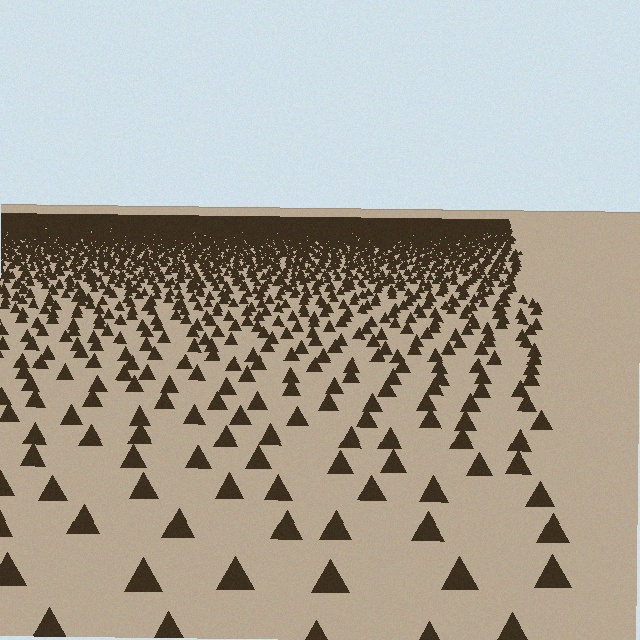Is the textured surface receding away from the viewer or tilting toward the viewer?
The surface is receding away from the viewer. Texture elements get smaller and denser toward the top.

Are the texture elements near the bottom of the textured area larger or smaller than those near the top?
Larger. Near the bottom, elements are closer to the viewer and appear at a bigger on-screen size.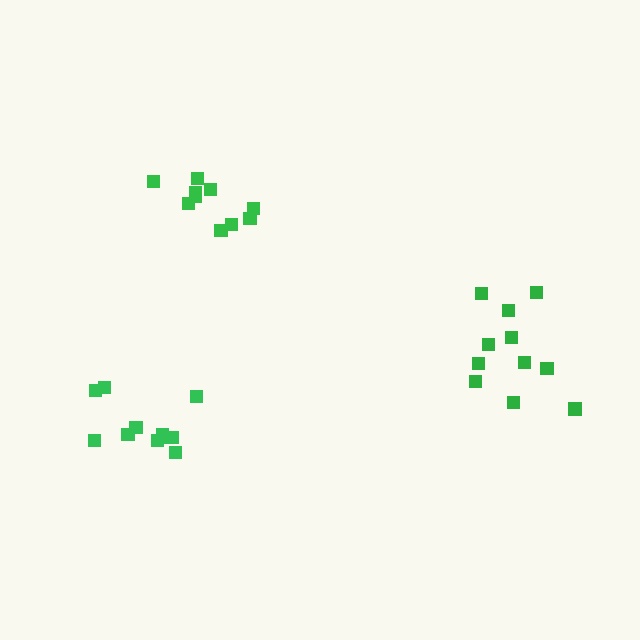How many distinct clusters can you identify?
There are 3 distinct clusters.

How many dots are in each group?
Group 1: 11 dots, Group 2: 10 dots, Group 3: 11 dots (32 total).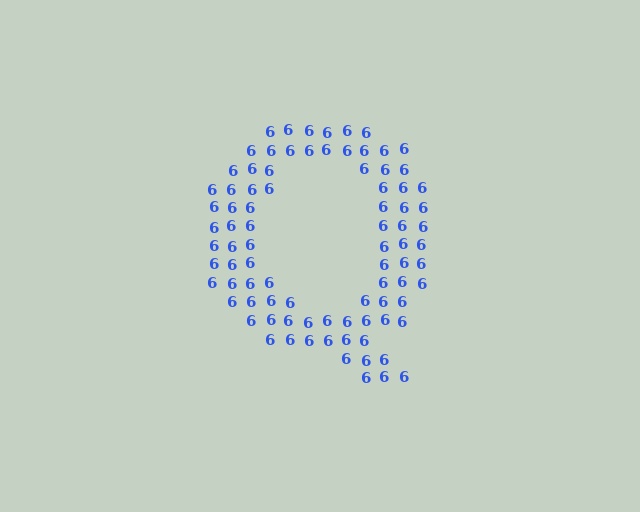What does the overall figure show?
The overall figure shows the letter Q.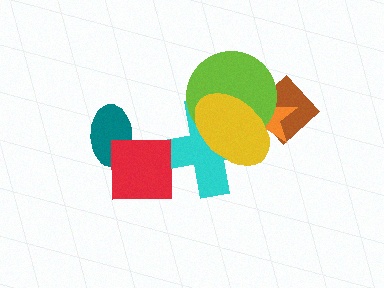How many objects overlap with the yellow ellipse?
4 objects overlap with the yellow ellipse.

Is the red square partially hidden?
No, no other shape covers it.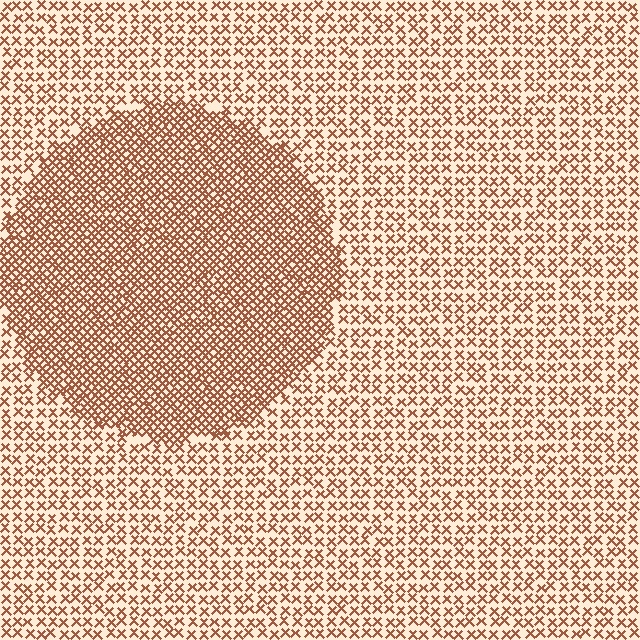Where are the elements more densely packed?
The elements are more densely packed inside the circle boundary.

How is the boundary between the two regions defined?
The boundary is defined by a change in element density (approximately 2.2x ratio). All elements are the same color, size, and shape.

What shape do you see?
I see a circle.